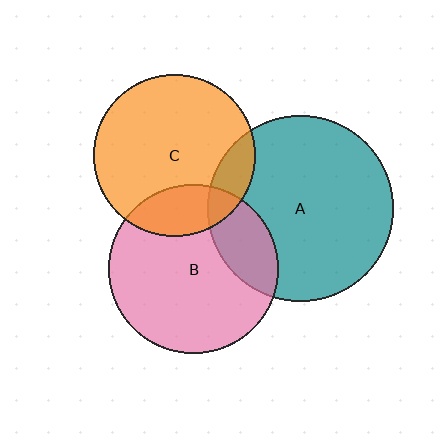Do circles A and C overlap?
Yes.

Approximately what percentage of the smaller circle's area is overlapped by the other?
Approximately 15%.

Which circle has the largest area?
Circle A (teal).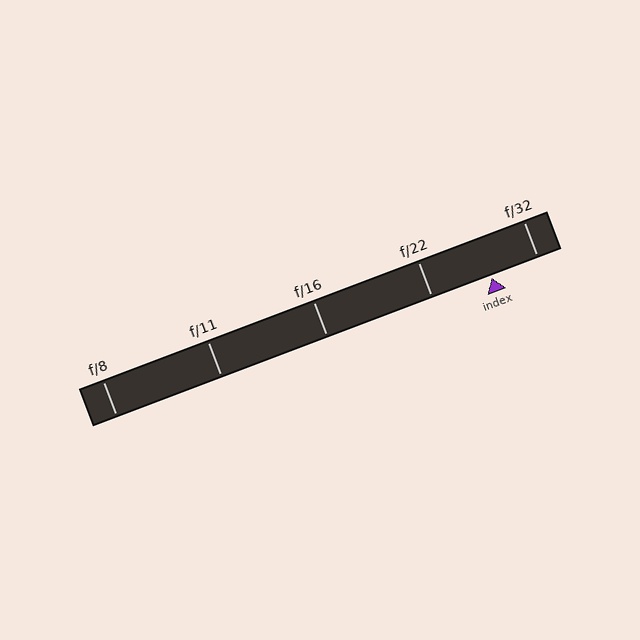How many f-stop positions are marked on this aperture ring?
There are 5 f-stop positions marked.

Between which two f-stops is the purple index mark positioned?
The index mark is between f/22 and f/32.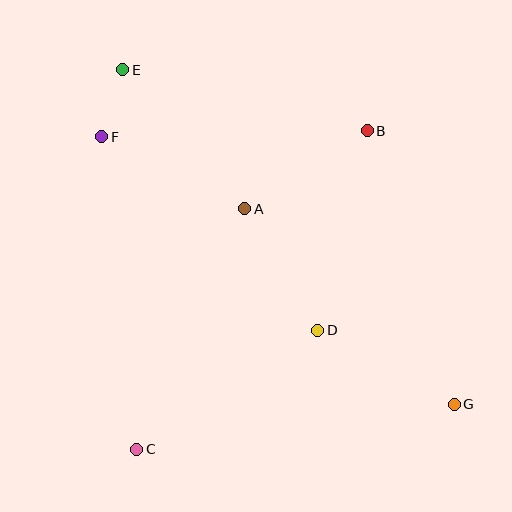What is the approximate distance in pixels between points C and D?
The distance between C and D is approximately 216 pixels.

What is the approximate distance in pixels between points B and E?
The distance between B and E is approximately 252 pixels.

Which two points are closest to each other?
Points E and F are closest to each other.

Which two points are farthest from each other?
Points E and G are farthest from each other.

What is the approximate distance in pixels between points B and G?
The distance between B and G is approximately 287 pixels.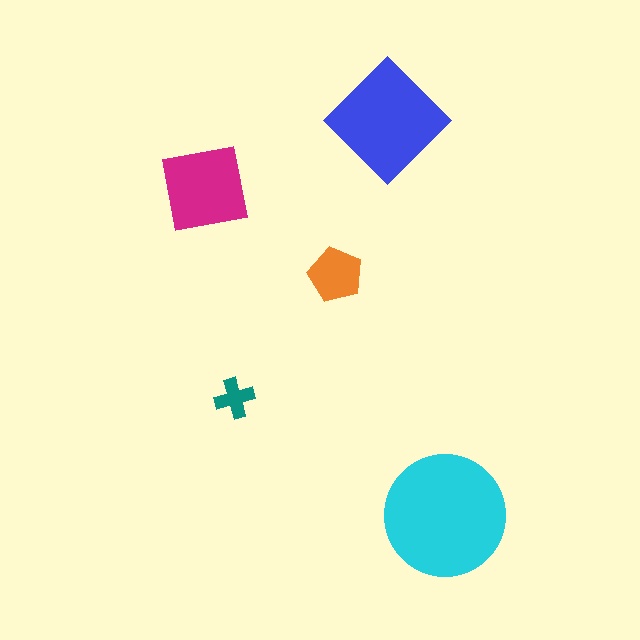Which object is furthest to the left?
The magenta square is leftmost.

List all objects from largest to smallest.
The cyan circle, the blue diamond, the magenta square, the orange pentagon, the teal cross.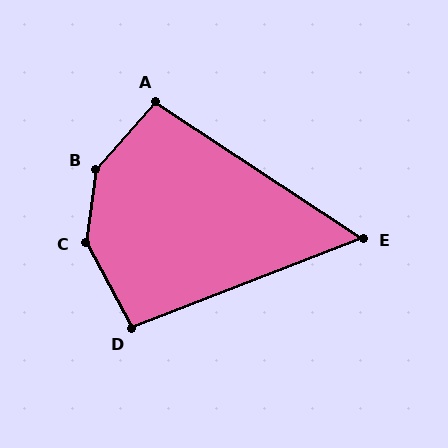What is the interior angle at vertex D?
Approximately 97 degrees (obtuse).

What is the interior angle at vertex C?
Approximately 144 degrees (obtuse).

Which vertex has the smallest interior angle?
E, at approximately 55 degrees.